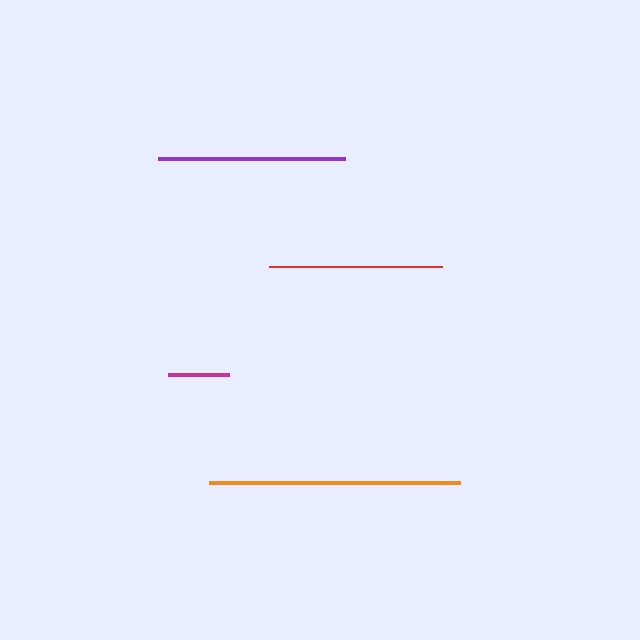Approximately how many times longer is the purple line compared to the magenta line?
The purple line is approximately 3.1 times the length of the magenta line.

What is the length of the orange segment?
The orange segment is approximately 251 pixels long.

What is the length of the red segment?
The red segment is approximately 173 pixels long.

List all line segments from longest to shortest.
From longest to shortest: orange, purple, red, magenta.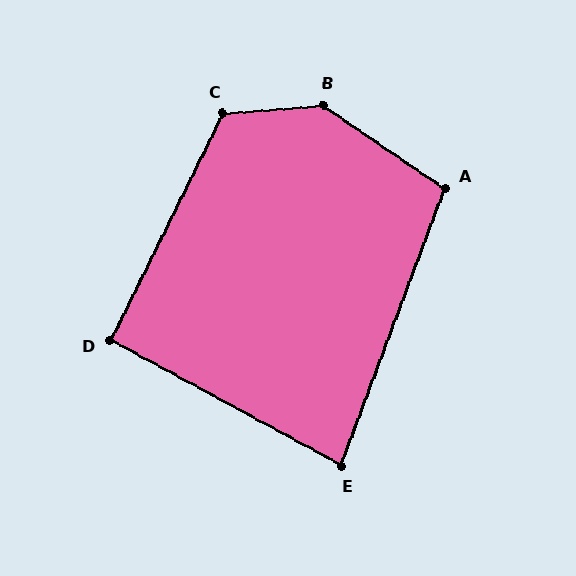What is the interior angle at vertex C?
Approximately 121 degrees (obtuse).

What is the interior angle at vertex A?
Approximately 104 degrees (obtuse).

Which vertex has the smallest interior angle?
E, at approximately 82 degrees.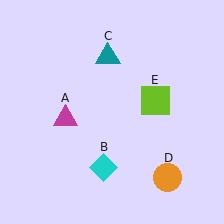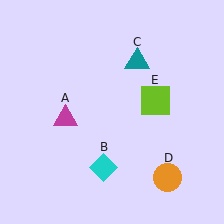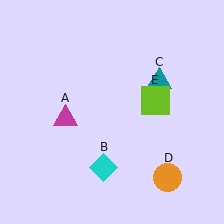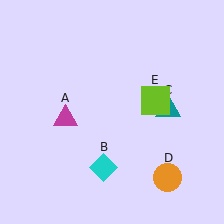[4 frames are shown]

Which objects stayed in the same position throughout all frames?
Magenta triangle (object A) and cyan diamond (object B) and orange circle (object D) and lime square (object E) remained stationary.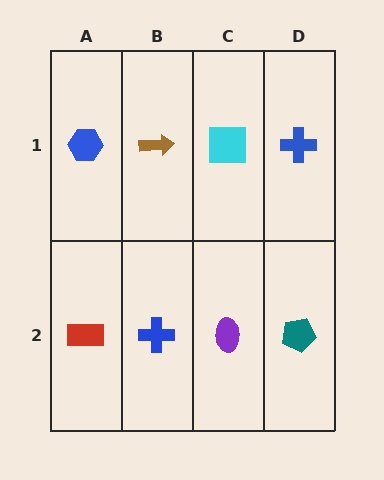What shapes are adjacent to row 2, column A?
A blue hexagon (row 1, column A), a blue cross (row 2, column B).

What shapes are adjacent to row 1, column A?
A red rectangle (row 2, column A), a brown arrow (row 1, column B).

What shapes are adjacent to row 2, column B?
A brown arrow (row 1, column B), a red rectangle (row 2, column A), a purple ellipse (row 2, column C).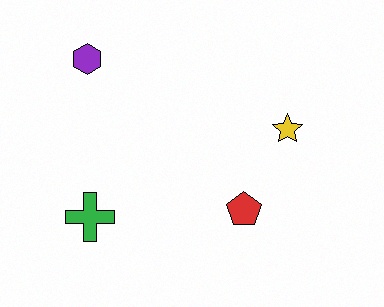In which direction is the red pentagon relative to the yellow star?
The red pentagon is below the yellow star.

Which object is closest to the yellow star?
The red pentagon is closest to the yellow star.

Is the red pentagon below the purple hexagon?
Yes